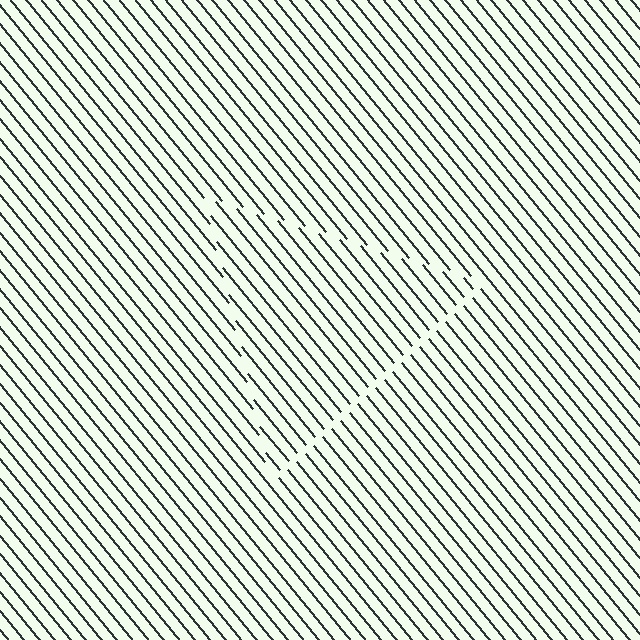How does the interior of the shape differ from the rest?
The interior of the shape contains the same grating, shifted by half a period — the contour is defined by the phase discontinuity where line-ends from the inner and outer gratings abut.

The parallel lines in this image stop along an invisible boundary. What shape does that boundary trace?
An illusory triangle. The interior of the shape contains the same grating, shifted by half a period — the contour is defined by the phase discontinuity where line-ends from the inner and outer gratings abut.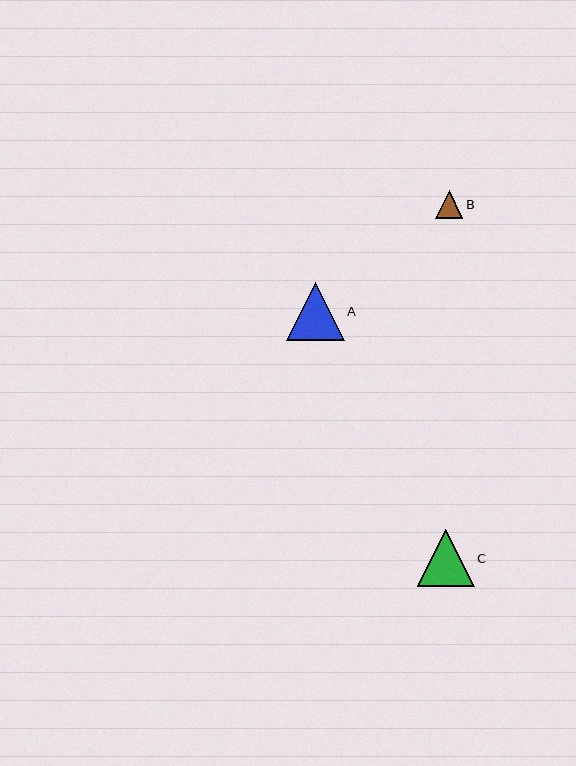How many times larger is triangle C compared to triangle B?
Triangle C is approximately 2.1 times the size of triangle B.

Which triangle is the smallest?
Triangle B is the smallest with a size of approximately 28 pixels.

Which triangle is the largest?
Triangle A is the largest with a size of approximately 58 pixels.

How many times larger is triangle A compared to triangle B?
Triangle A is approximately 2.1 times the size of triangle B.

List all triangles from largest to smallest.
From largest to smallest: A, C, B.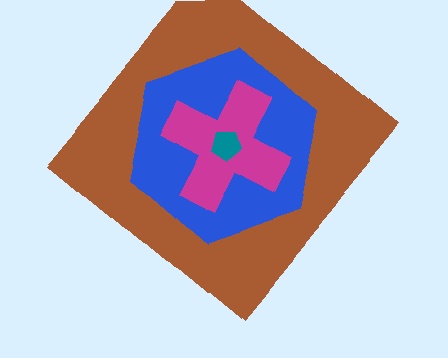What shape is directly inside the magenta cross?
The teal pentagon.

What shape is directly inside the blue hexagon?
The magenta cross.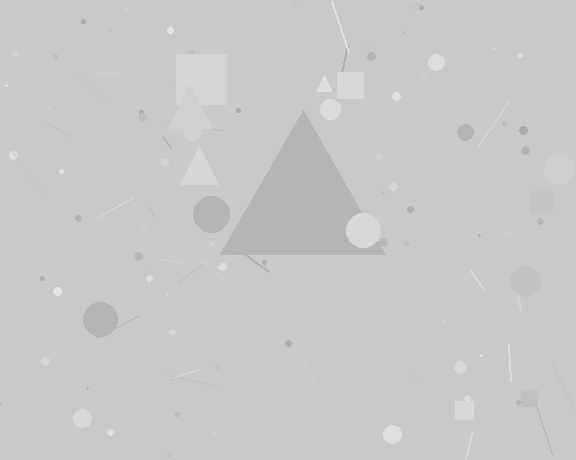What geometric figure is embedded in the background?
A triangle is embedded in the background.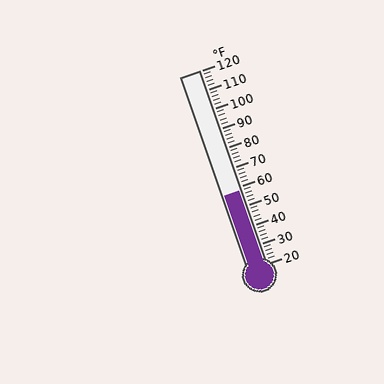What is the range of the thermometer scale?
The thermometer scale ranges from 20°F to 120°F.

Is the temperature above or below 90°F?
The temperature is below 90°F.